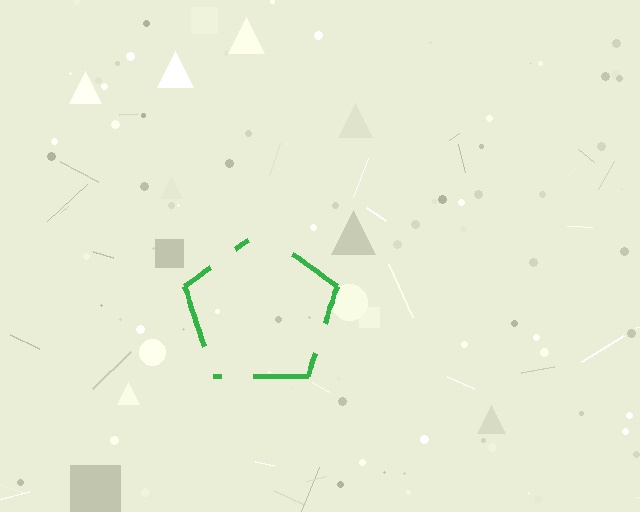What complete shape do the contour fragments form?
The contour fragments form a pentagon.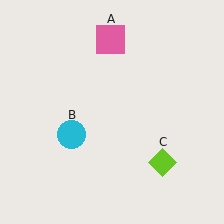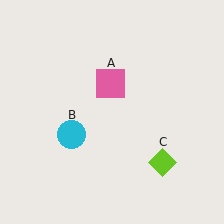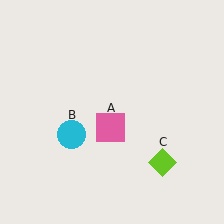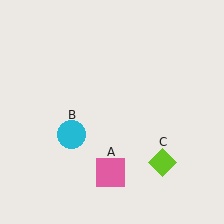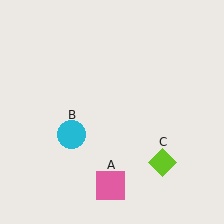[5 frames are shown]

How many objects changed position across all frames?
1 object changed position: pink square (object A).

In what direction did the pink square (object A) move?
The pink square (object A) moved down.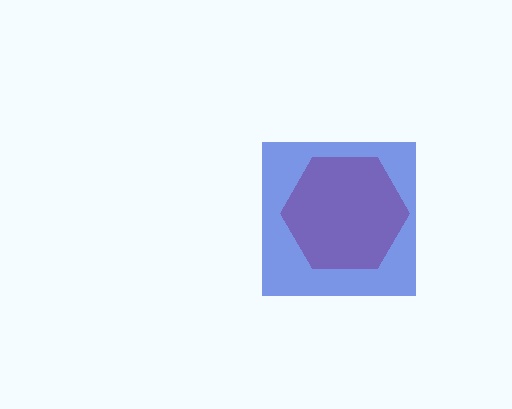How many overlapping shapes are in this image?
There are 2 overlapping shapes in the image.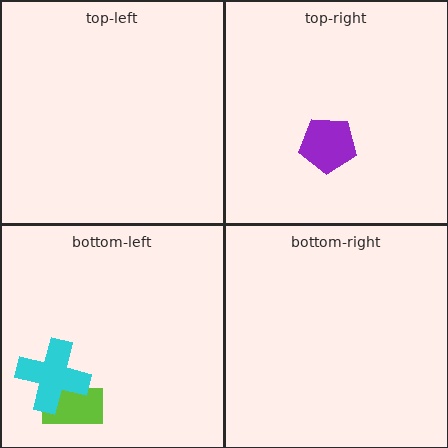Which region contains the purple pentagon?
The top-right region.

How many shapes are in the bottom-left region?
2.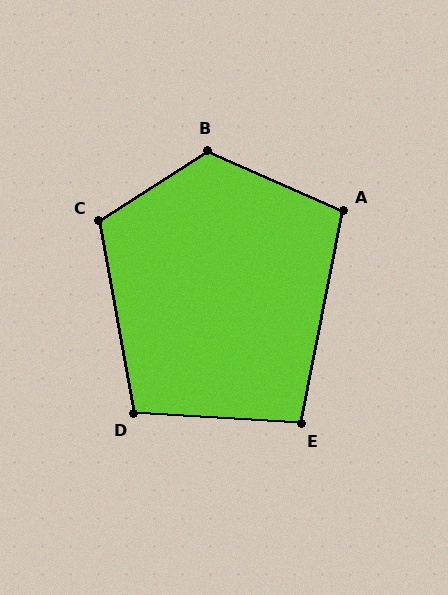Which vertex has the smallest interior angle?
E, at approximately 98 degrees.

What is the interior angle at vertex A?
Approximately 103 degrees (obtuse).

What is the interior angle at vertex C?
Approximately 112 degrees (obtuse).